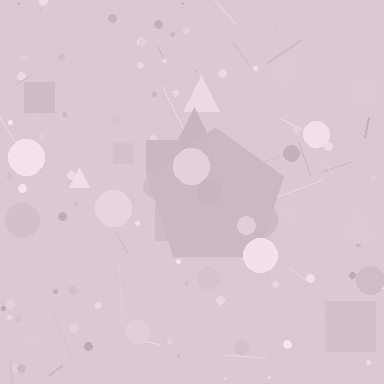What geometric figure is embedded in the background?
A pentagon is embedded in the background.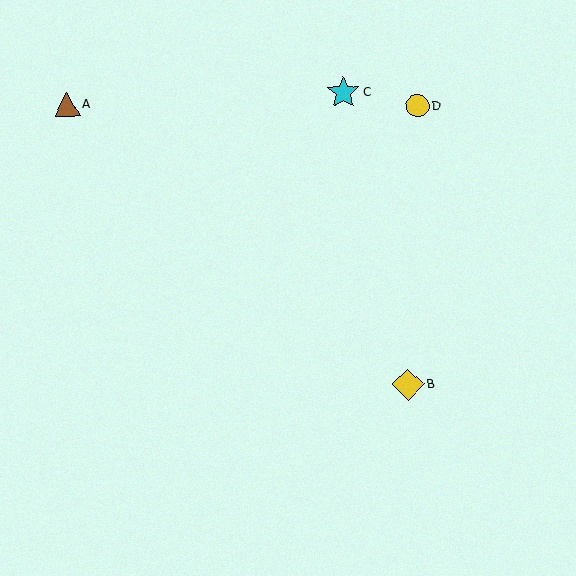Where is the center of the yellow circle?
The center of the yellow circle is at (418, 106).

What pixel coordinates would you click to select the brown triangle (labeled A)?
Click at (67, 104) to select the brown triangle A.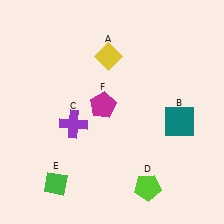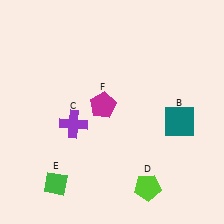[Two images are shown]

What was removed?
The yellow diamond (A) was removed in Image 2.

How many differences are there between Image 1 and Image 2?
There is 1 difference between the two images.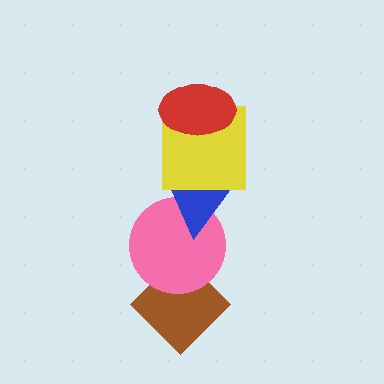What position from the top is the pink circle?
The pink circle is 4th from the top.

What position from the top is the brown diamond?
The brown diamond is 5th from the top.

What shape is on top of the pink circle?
The blue triangle is on top of the pink circle.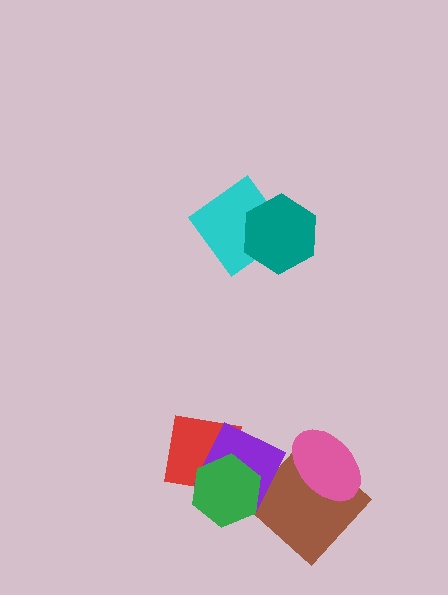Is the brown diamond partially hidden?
Yes, it is partially covered by another shape.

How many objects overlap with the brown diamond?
1 object overlaps with the brown diamond.